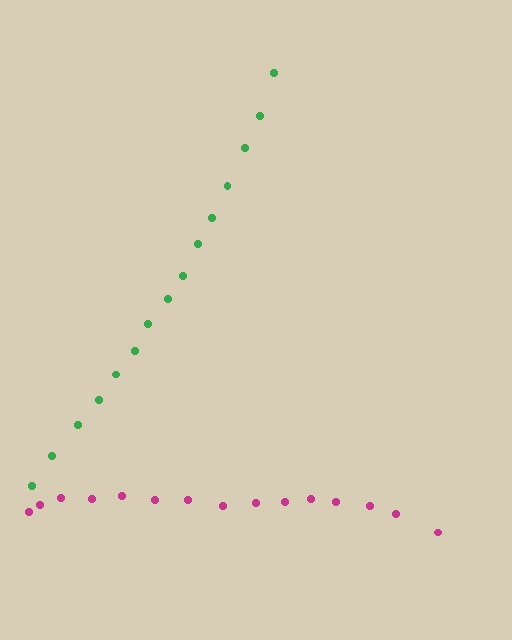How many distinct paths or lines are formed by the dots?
There are 2 distinct paths.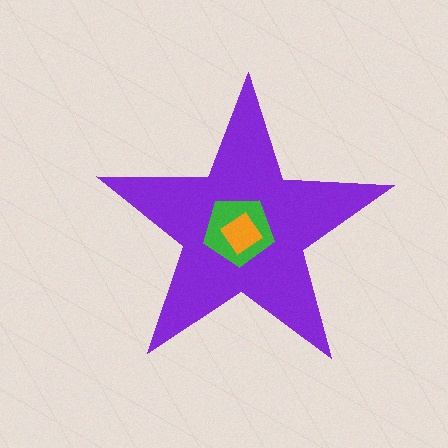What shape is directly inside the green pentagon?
The orange diamond.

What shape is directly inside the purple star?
The green pentagon.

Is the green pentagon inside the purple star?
Yes.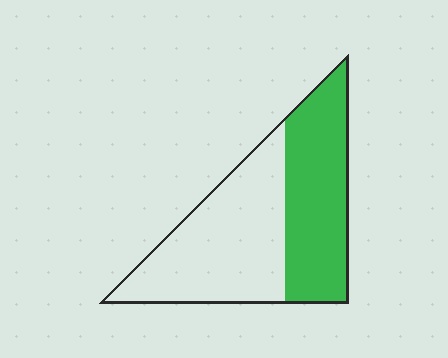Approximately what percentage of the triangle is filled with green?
Approximately 45%.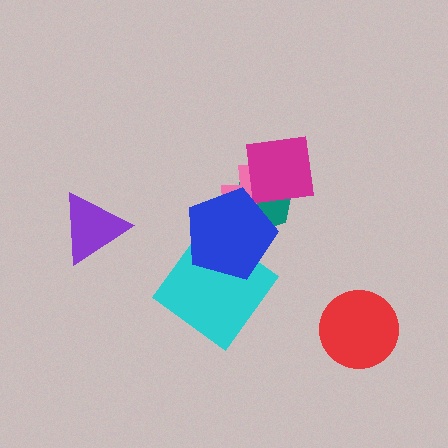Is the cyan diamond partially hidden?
Yes, it is partially covered by another shape.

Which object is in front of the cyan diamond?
The blue pentagon is in front of the cyan diamond.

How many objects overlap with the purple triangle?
0 objects overlap with the purple triangle.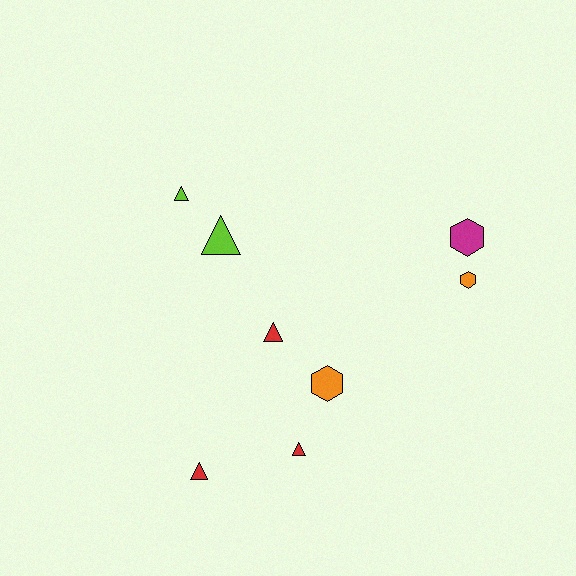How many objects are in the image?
There are 8 objects.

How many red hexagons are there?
There are no red hexagons.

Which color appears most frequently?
Red, with 3 objects.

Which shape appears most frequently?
Triangle, with 5 objects.